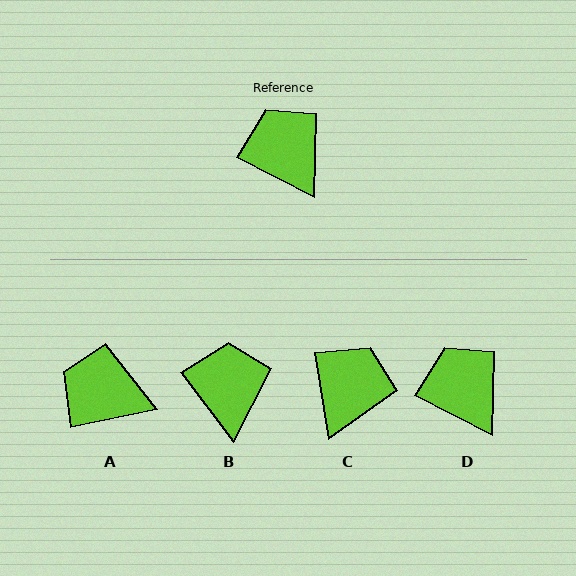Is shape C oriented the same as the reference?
No, it is off by about 53 degrees.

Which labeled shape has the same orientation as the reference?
D.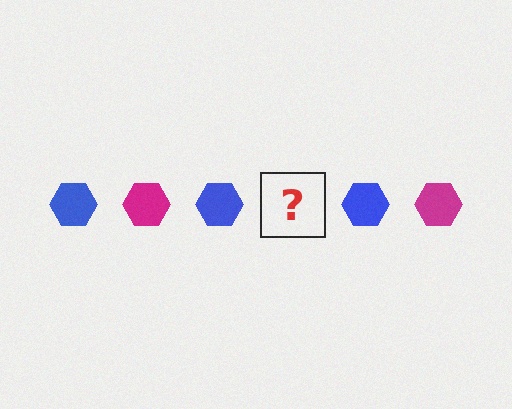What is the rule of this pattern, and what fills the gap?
The rule is that the pattern cycles through blue, magenta hexagons. The gap should be filled with a magenta hexagon.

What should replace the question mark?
The question mark should be replaced with a magenta hexagon.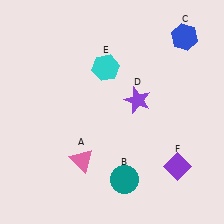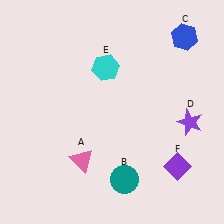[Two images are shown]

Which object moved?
The purple star (D) moved right.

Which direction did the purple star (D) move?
The purple star (D) moved right.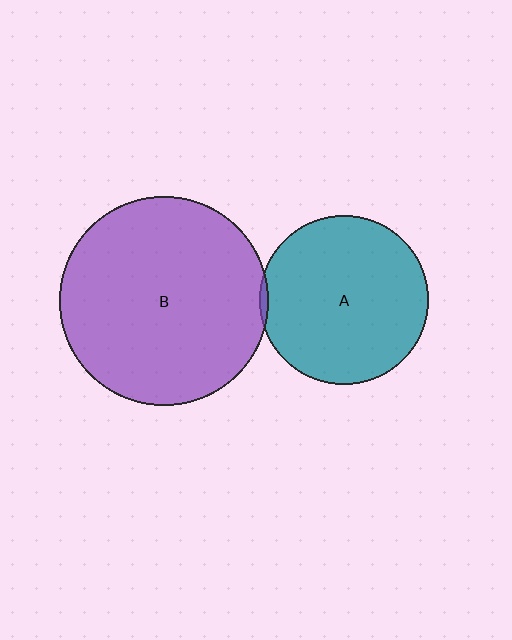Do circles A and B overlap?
Yes.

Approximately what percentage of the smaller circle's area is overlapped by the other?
Approximately 5%.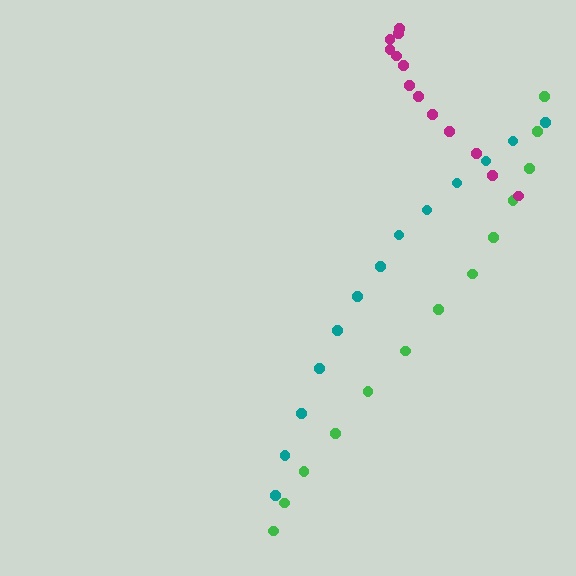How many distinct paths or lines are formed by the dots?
There are 3 distinct paths.